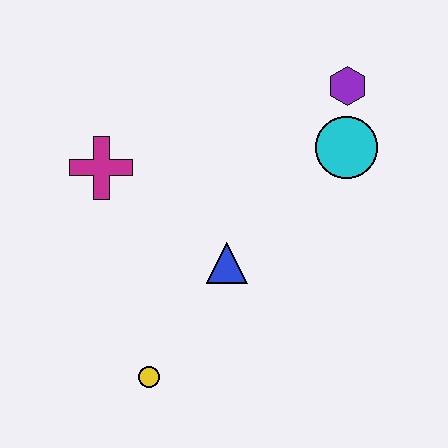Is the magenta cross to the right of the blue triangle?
No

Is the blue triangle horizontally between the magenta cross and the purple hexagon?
Yes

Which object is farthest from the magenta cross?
The purple hexagon is farthest from the magenta cross.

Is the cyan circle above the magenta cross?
Yes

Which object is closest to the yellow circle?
The blue triangle is closest to the yellow circle.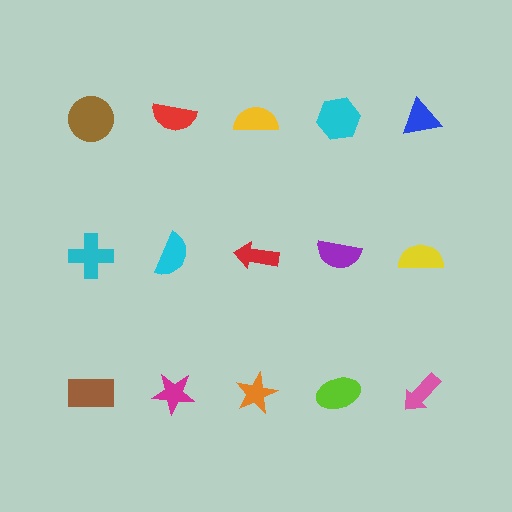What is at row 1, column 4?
A cyan hexagon.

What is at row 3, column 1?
A brown rectangle.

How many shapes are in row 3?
5 shapes.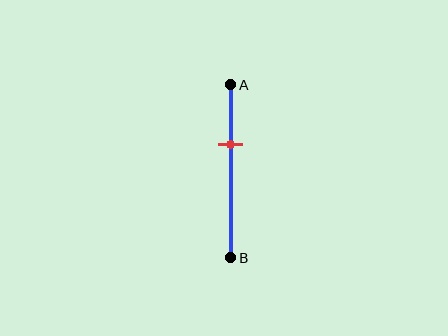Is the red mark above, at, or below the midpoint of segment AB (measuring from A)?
The red mark is above the midpoint of segment AB.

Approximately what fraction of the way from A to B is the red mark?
The red mark is approximately 35% of the way from A to B.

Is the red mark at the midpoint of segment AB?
No, the mark is at about 35% from A, not at the 50% midpoint.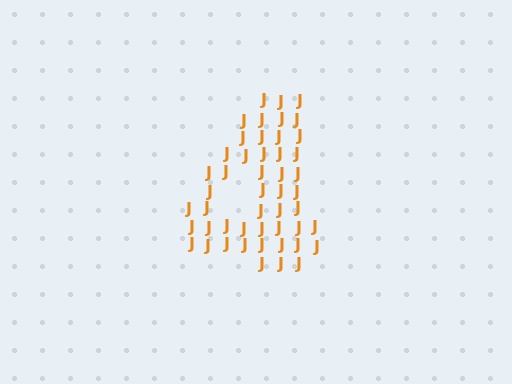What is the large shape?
The large shape is the digit 4.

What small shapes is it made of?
It is made of small letter J's.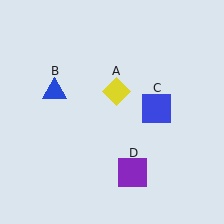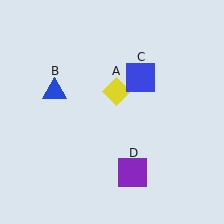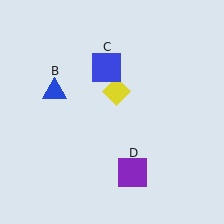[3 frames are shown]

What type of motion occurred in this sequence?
The blue square (object C) rotated counterclockwise around the center of the scene.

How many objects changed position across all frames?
1 object changed position: blue square (object C).